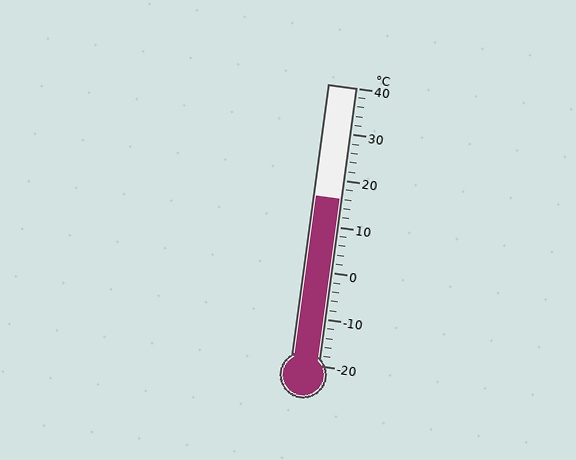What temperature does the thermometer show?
The thermometer shows approximately 16°C.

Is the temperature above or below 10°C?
The temperature is above 10°C.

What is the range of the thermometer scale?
The thermometer scale ranges from -20°C to 40°C.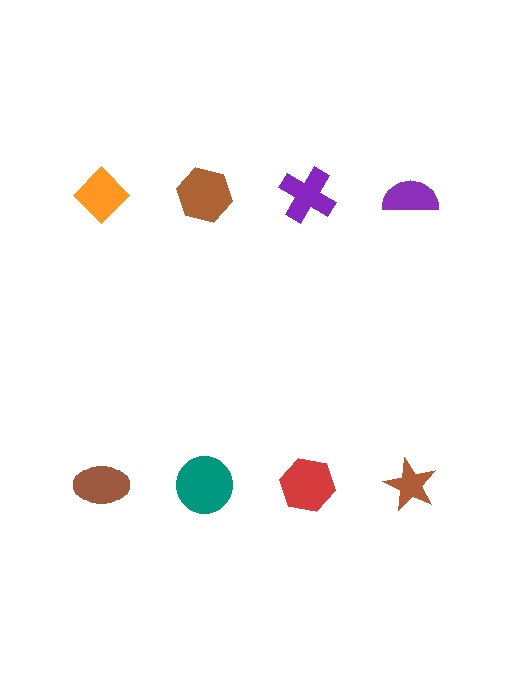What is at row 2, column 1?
A brown ellipse.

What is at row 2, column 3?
A red hexagon.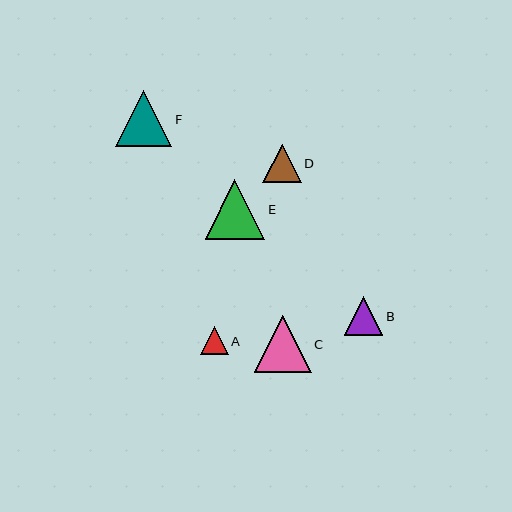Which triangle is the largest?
Triangle E is the largest with a size of approximately 60 pixels.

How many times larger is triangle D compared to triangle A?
Triangle D is approximately 1.4 times the size of triangle A.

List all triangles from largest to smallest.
From largest to smallest: E, C, F, B, D, A.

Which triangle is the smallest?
Triangle A is the smallest with a size of approximately 28 pixels.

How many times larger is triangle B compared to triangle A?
Triangle B is approximately 1.4 times the size of triangle A.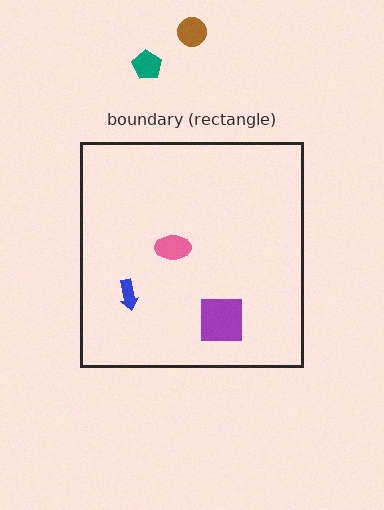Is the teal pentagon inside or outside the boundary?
Outside.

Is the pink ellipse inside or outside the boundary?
Inside.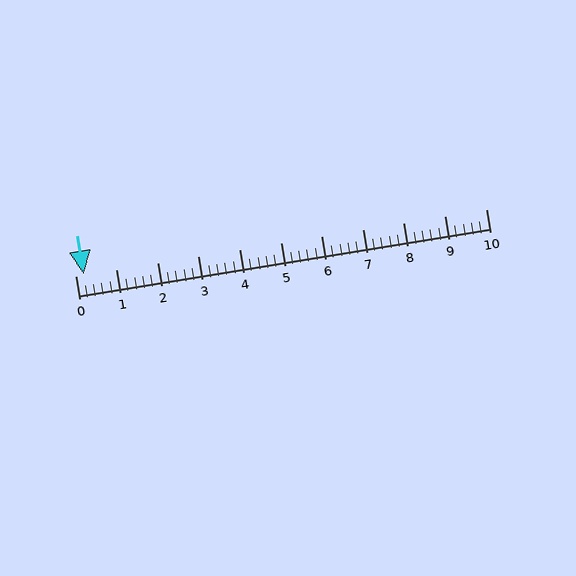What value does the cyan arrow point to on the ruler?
The cyan arrow points to approximately 0.2.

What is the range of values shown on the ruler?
The ruler shows values from 0 to 10.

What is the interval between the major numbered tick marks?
The major tick marks are spaced 1 units apart.